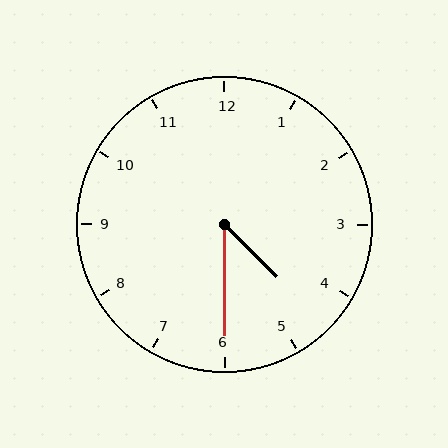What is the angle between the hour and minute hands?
Approximately 45 degrees.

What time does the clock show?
4:30.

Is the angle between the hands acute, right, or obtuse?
It is acute.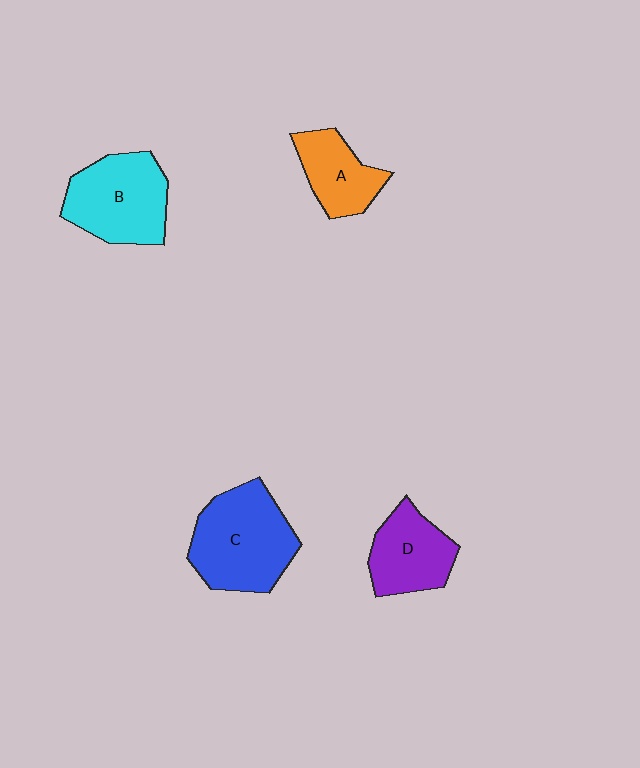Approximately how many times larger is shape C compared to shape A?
Approximately 1.7 times.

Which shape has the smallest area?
Shape A (orange).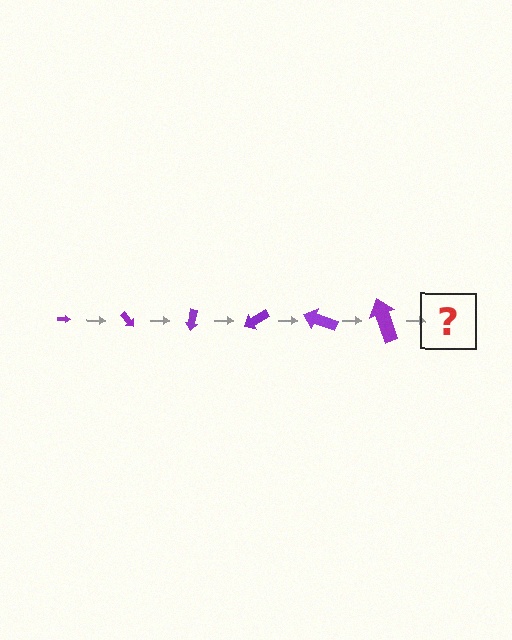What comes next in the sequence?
The next element should be an arrow, larger than the previous one and rotated 300 degrees from the start.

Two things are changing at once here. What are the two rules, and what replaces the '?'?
The two rules are that the arrow grows larger each step and it rotates 50 degrees each step. The '?' should be an arrow, larger than the previous one and rotated 300 degrees from the start.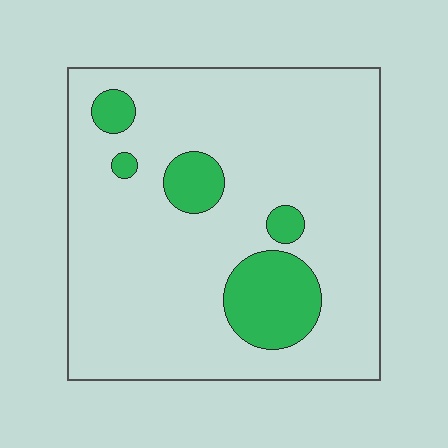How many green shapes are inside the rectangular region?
5.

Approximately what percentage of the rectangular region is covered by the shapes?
Approximately 15%.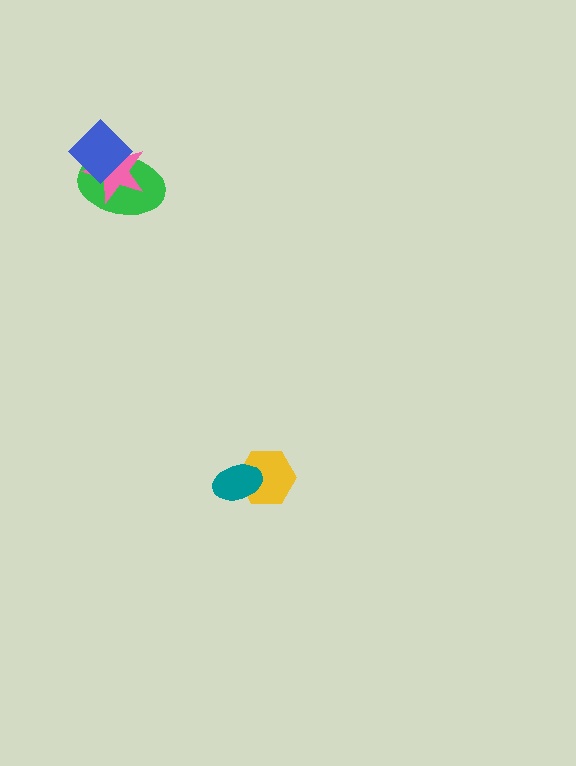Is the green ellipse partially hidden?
Yes, it is partially covered by another shape.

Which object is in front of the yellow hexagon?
The teal ellipse is in front of the yellow hexagon.